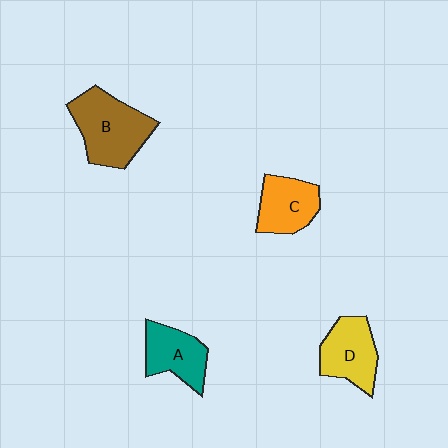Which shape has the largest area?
Shape B (brown).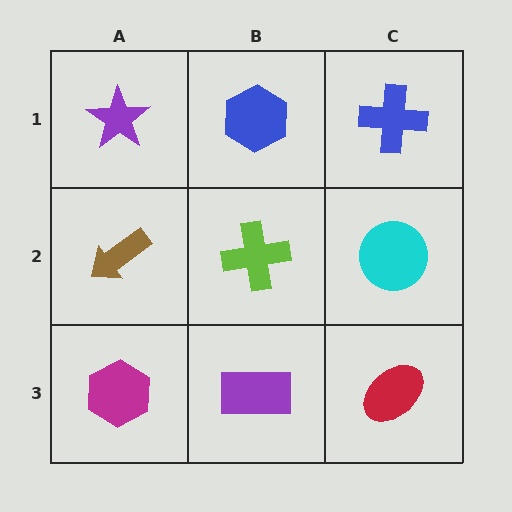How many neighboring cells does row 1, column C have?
2.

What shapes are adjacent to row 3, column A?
A brown arrow (row 2, column A), a purple rectangle (row 3, column B).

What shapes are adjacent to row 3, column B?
A lime cross (row 2, column B), a magenta hexagon (row 3, column A), a red ellipse (row 3, column C).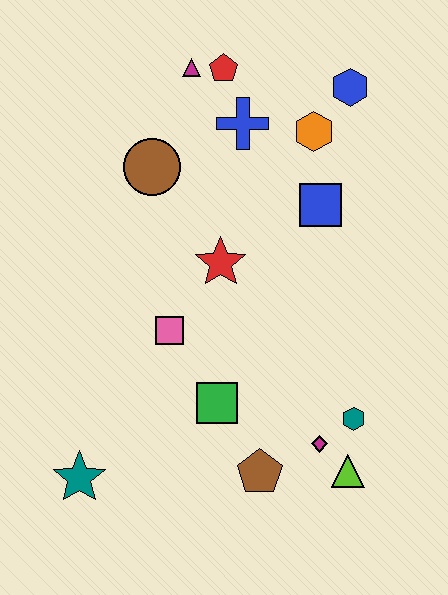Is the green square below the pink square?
Yes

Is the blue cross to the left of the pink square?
No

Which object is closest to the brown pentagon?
The magenta diamond is closest to the brown pentagon.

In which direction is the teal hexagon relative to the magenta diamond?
The teal hexagon is to the right of the magenta diamond.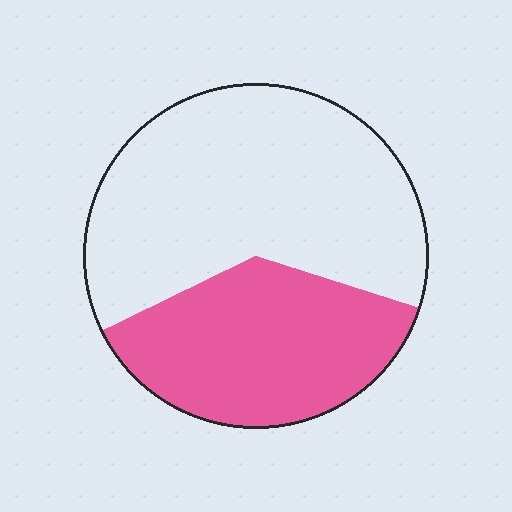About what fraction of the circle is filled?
About three eighths (3/8).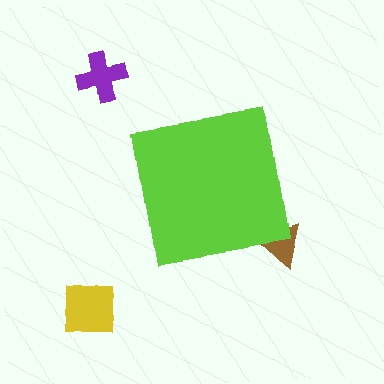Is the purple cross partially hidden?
No, the purple cross is fully visible.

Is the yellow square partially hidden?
No, the yellow square is fully visible.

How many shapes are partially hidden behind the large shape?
1 shape is partially hidden.